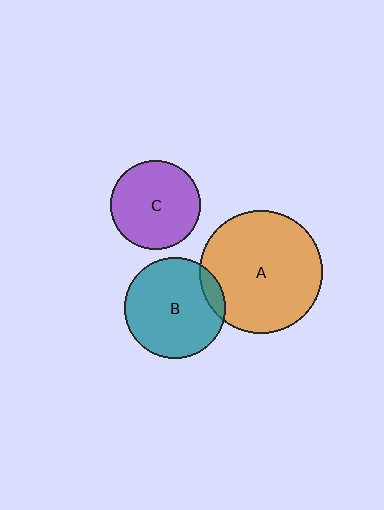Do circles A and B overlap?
Yes.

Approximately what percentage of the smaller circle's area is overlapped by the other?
Approximately 10%.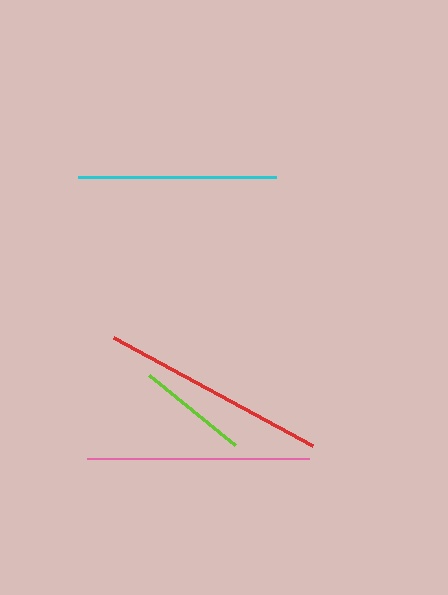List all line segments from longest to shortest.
From longest to shortest: red, pink, cyan, lime.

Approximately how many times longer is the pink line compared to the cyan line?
The pink line is approximately 1.1 times the length of the cyan line.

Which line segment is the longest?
The red line is the longest at approximately 227 pixels.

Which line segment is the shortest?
The lime line is the shortest at approximately 110 pixels.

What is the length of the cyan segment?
The cyan segment is approximately 199 pixels long.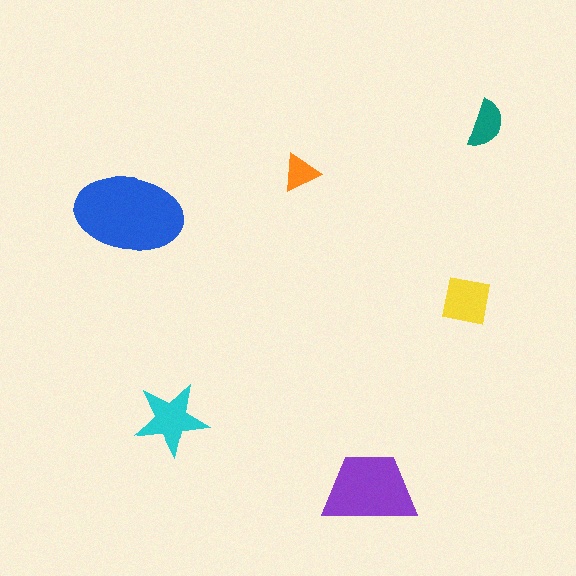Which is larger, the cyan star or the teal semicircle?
The cyan star.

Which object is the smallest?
The orange triangle.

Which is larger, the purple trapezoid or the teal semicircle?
The purple trapezoid.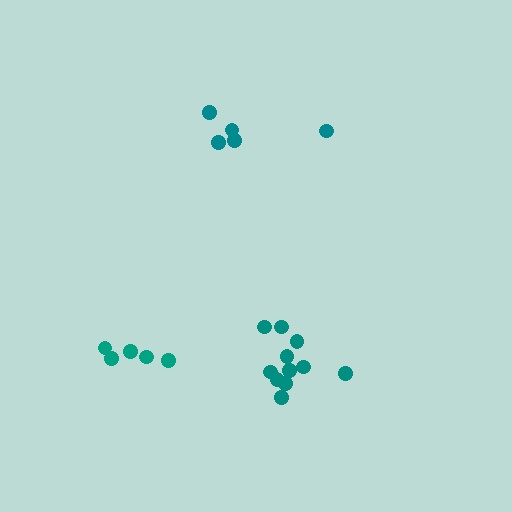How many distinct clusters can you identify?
There are 3 distinct clusters.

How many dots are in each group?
Group 1: 5 dots, Group 2: 11 dots, Group 3: 5 dots (21 total).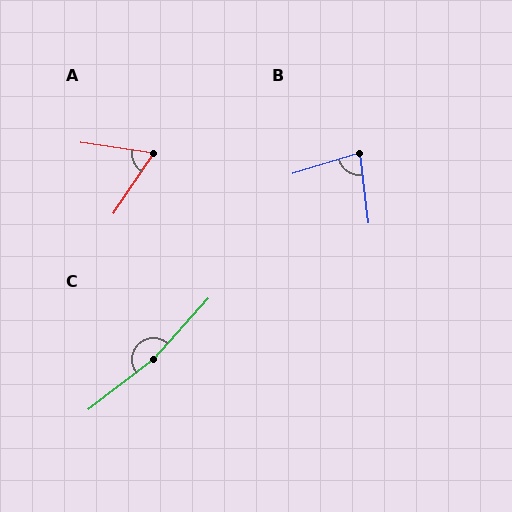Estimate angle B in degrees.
Approximately 80 degrees.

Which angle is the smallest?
A, at approximately 64 degrees.